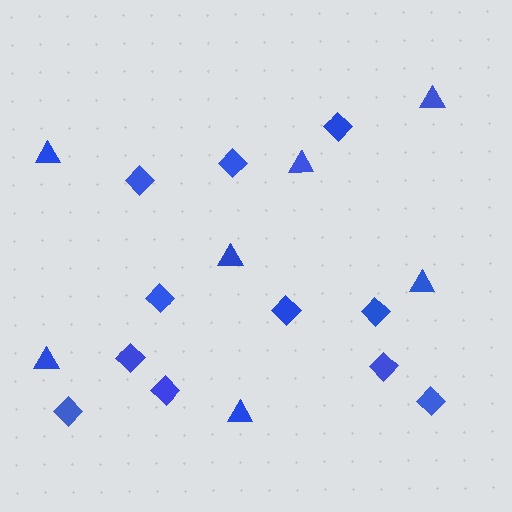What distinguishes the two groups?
There are 2 groups: one group of triangles (7) and one group of diamonds (11).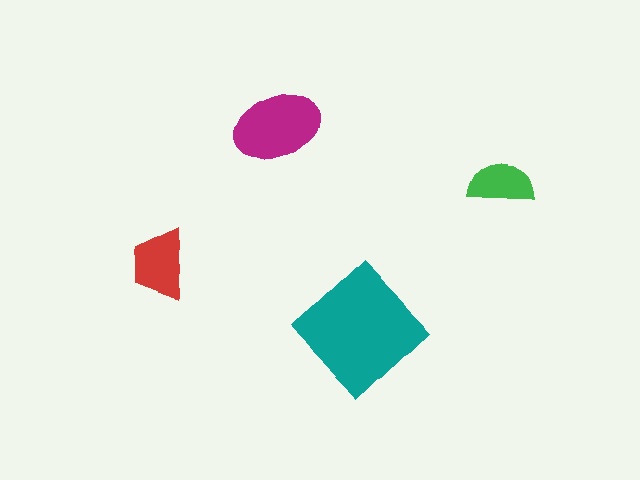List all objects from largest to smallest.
The teal diamond, the magenta ellipse, the red trapezoid, the green semicircle.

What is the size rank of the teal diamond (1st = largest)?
1st.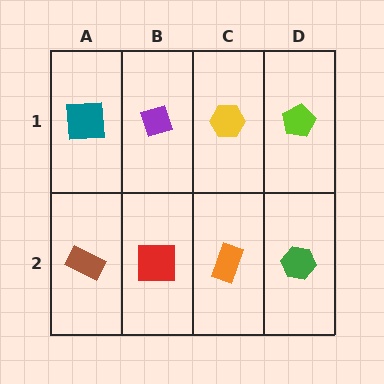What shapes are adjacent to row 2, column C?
A yellow hexagon (row 1, column C), a red square (row 2, column B), a green hexagon (row 2, column D).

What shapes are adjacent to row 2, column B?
A purple diamond (row 1, column B), a brown rectangle (row 2, column A), an orange rectangle (row 2, column C).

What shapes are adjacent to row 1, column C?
An orange rectangle (row 2, column C), a purple diamond (row 1, column B), a lime pentagon (row 1, column D).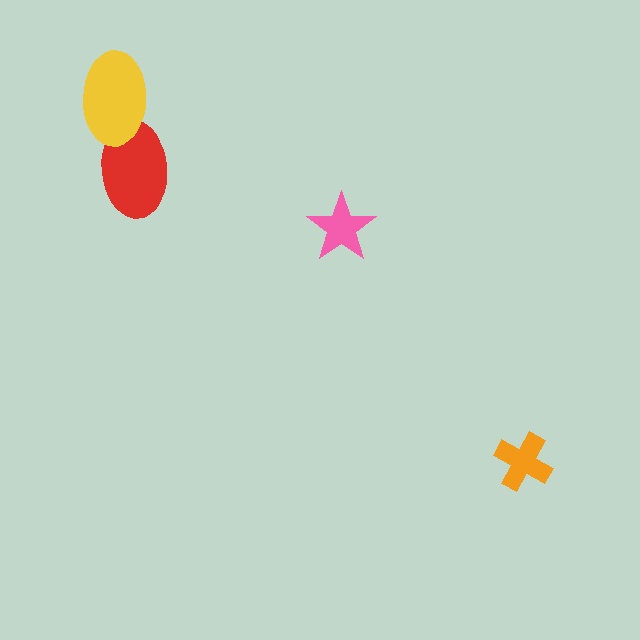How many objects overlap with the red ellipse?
1 object overlaps with the red ellipse.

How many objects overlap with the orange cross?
0 objects overlap with the orange cross.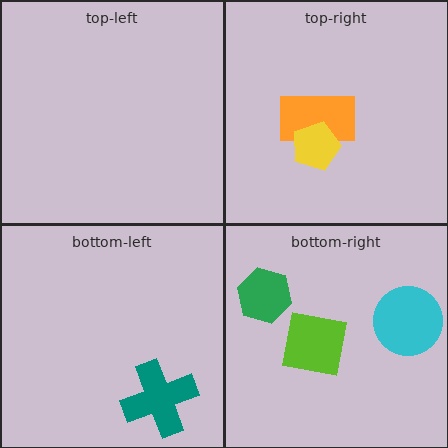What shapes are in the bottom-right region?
The lime square, the cyan circle, the green hexagon.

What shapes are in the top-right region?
The orange rectangle, the yellow pentagon.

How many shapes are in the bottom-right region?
3.